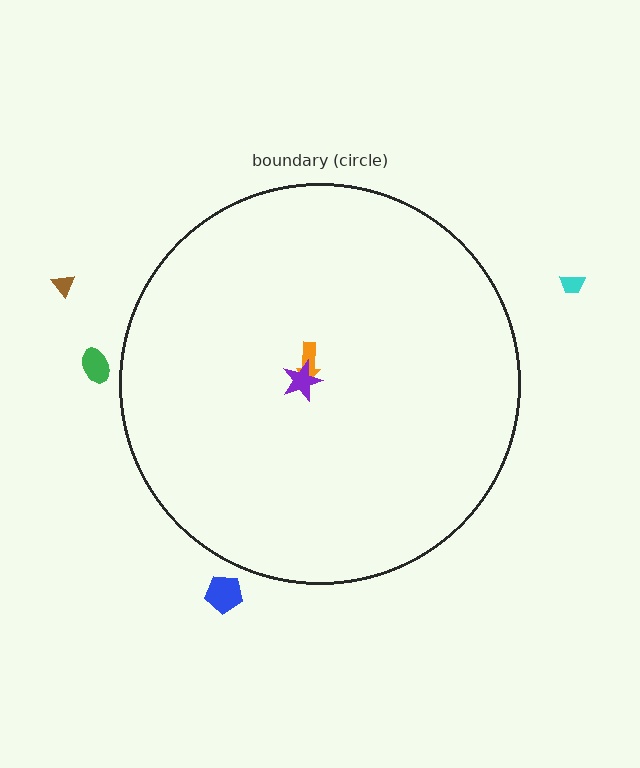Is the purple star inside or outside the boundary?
Inside.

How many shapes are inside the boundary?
2 inside, 4 outside.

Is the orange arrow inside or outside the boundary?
Inside.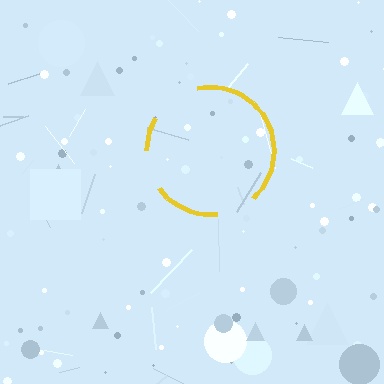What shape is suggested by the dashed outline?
The dashed outline suggests a circle.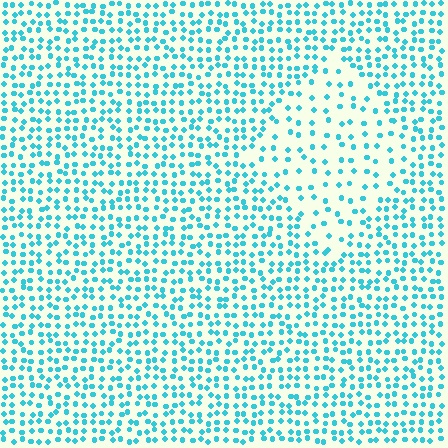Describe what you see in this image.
The image contains small cyan elements arranged at two different densities. A diamond-shaped region is visible where the elements are less densely packed than the surrounding area.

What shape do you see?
I see a diamond.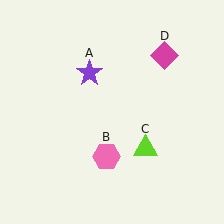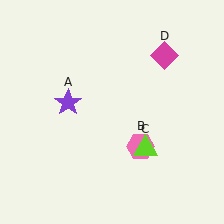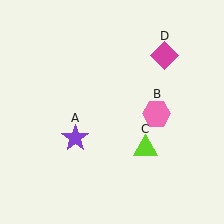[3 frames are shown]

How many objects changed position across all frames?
2 objects changed position: purple star (object A), pink hexagon (object B).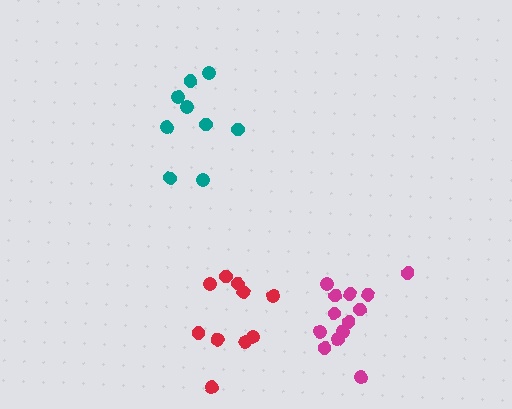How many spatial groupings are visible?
There are 3 spatial groupings.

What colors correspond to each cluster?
The clusters are colored: teal, magenta, red.